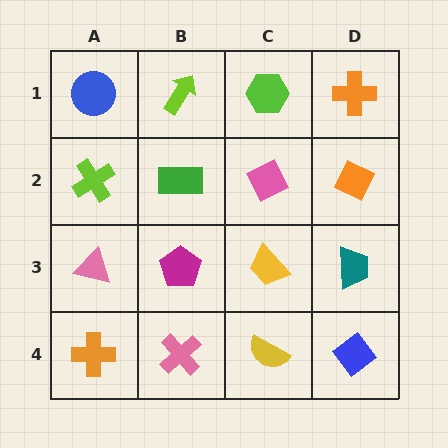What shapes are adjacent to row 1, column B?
A green rectangle (row 2, column B), a blue circle (row 1, column A), a lime hexagon (row 1, column C).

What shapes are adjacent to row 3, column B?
A green rectangle (row 2, column B), a pink cross (row 4, column B), a pink triangle (row 3, column A), a yellow trapezoid (row 3, column C).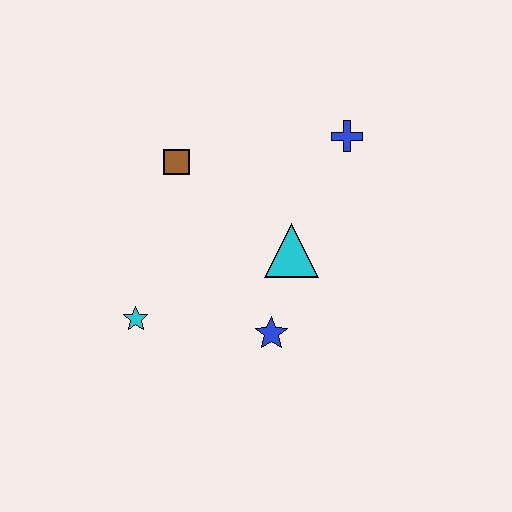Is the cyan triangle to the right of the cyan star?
Yes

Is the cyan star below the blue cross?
Yes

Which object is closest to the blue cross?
The cyan triangle is closest to the blue cross.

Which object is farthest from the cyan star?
The blue cross is farthest from the cyan star.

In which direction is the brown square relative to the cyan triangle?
The brown square is to the left of the cyan triangle.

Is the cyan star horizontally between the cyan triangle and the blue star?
No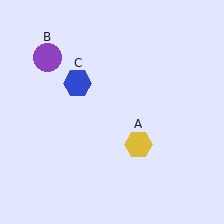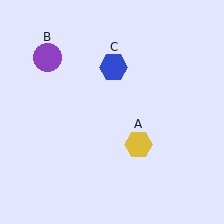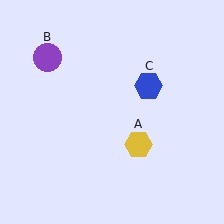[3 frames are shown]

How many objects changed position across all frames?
1 object changed position: blue hexagon (object C).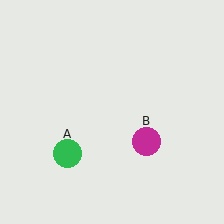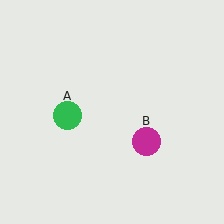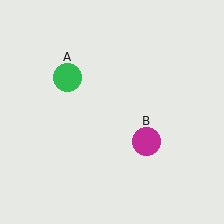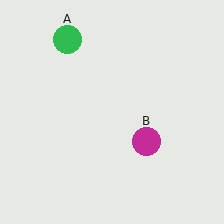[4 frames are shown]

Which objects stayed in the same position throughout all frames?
Magenta circle (object B) remained stationary.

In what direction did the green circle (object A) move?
The green circle (object A) moved up.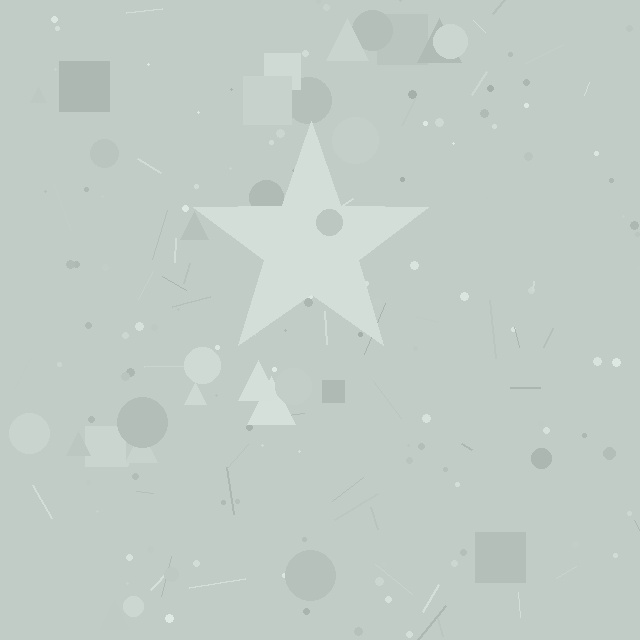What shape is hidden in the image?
A star is hidden in the image.